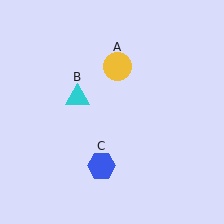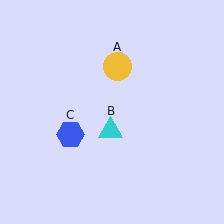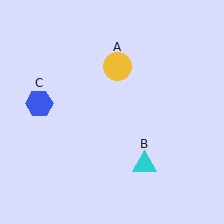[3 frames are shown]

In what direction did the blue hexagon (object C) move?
The blue hexagon (object C) moved up and to the left.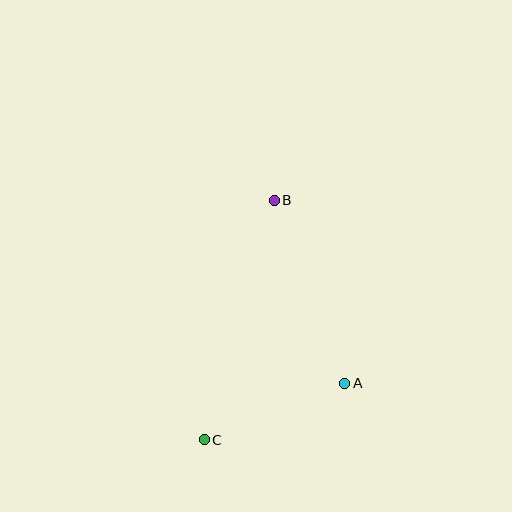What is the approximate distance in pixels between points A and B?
The distance between A and B is approximately 196 pixels.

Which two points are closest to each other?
Points A and C are closest to each other.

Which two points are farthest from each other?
Points B and C are farthest from each other.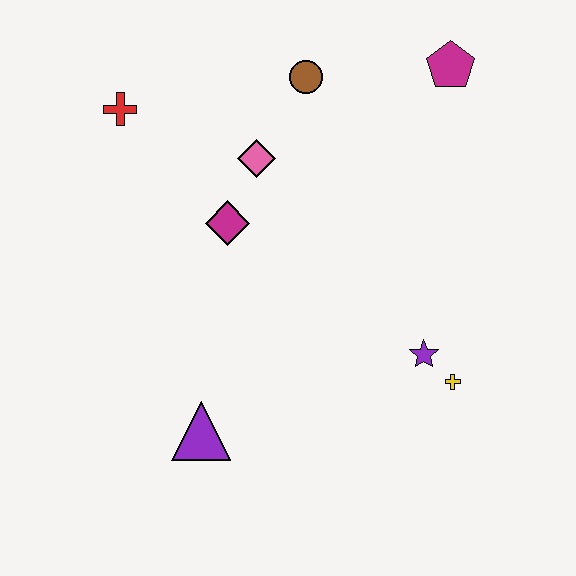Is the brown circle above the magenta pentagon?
No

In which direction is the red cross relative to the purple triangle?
The red cross is above the purple triangle.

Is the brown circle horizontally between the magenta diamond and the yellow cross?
Yes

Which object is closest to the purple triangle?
The magenta diamond is closest to the purple triangle.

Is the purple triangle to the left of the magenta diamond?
Yes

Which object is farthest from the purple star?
The red cross is farthest from the purple star.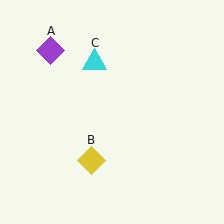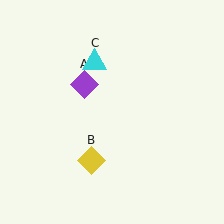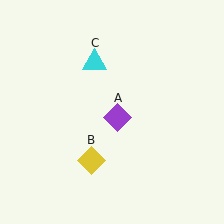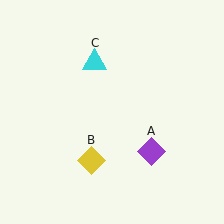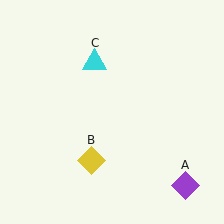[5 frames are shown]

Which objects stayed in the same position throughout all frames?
Yellow diamond (object B) and cyan triangle (object C) remained stationary.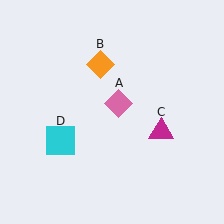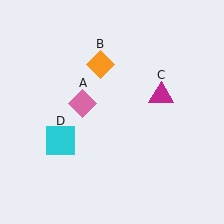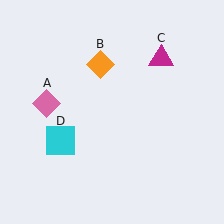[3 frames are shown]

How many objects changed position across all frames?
2 objects changed position: pink diamond (object A), magenta triangle (object C).